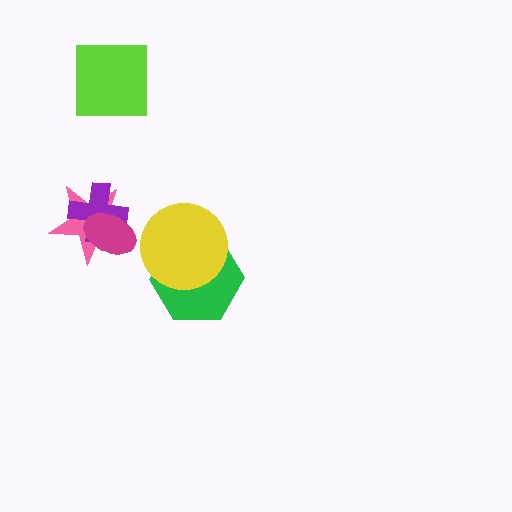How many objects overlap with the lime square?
0 objects overlap with the lime square.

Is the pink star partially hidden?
Yes, it is partially covered by another shape.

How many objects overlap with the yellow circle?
1 object overlaps with the yellow circle.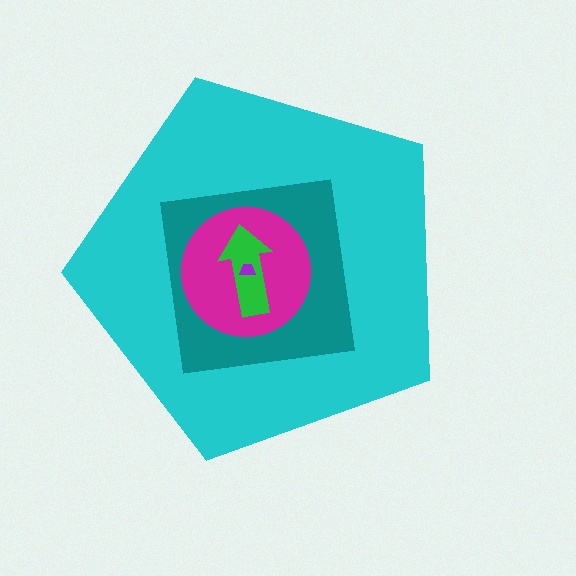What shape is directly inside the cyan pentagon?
The teal square.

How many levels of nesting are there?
5.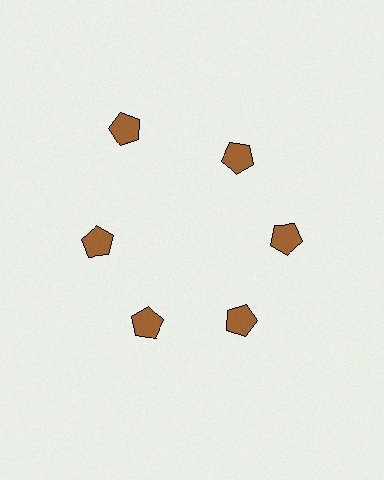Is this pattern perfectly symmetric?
No. The 6 brown pentagons are arranged in a ring, but one element near the 11 o'clock position is pushed outward from the center, breaking the 6-fold rotational symmetry.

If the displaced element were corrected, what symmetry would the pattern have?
It would have 6-fold rotational symmetry — the pattern would map onto itself every 60 degrees.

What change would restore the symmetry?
The symmetry would be restored by moving it inward, back onto the ring so that all 6 pentagons sit at equal angles and equal distance from the center.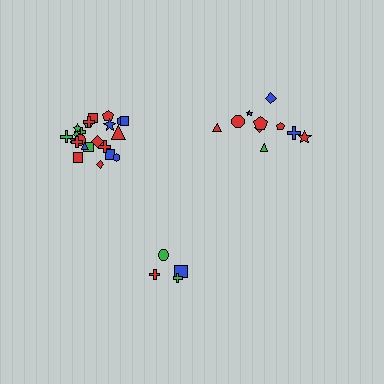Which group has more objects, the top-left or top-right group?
The top-left group.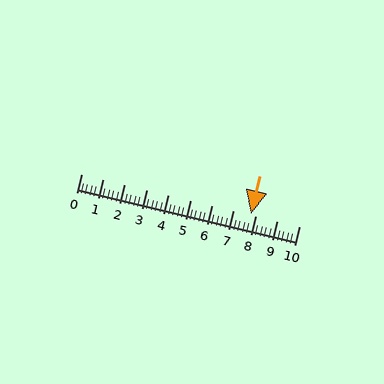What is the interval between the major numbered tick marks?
The major tick marks are spaced 1 units apart.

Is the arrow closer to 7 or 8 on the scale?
The arrow is closer to 8.